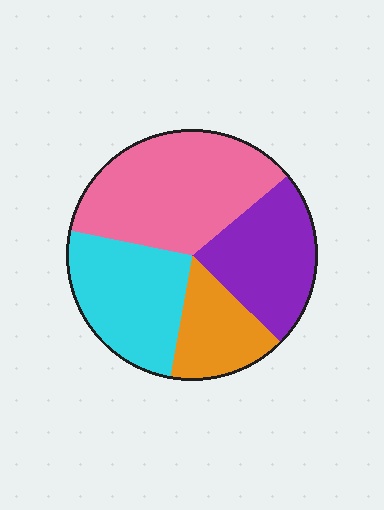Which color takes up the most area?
Pink, at roughly 35%.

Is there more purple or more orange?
Purple.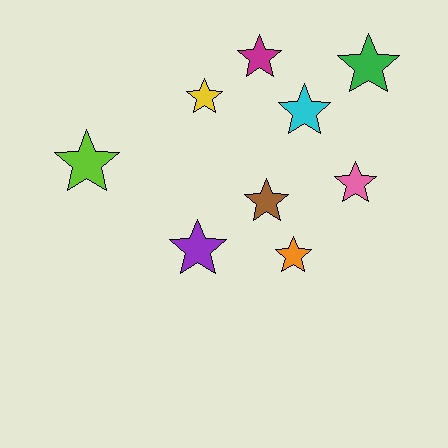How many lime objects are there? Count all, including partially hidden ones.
There is 1 lime object.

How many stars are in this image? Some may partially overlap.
There are 9 stars.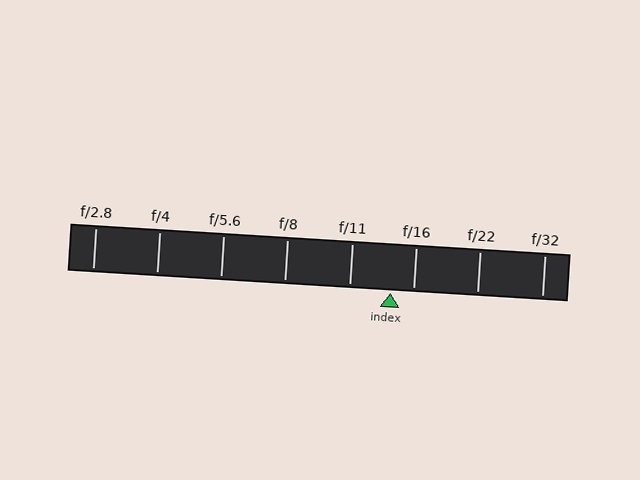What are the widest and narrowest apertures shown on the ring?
The widest aperture shown is f/2.8 and the narrowest is f/32.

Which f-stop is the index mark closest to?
The index mark is closest to f/16.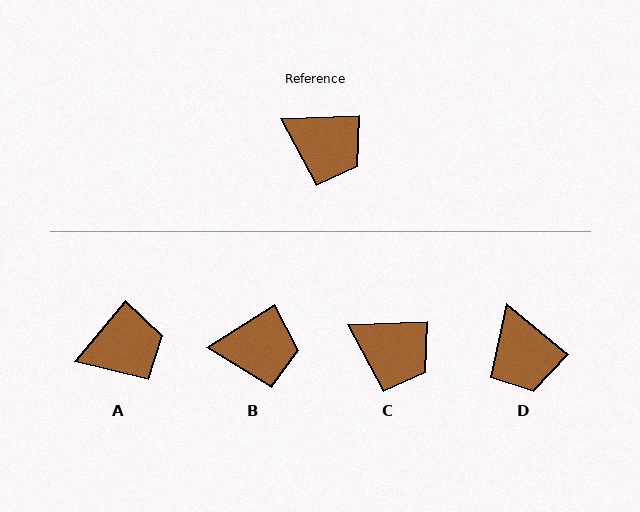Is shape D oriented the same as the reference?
No, it is off by about 41 degrees.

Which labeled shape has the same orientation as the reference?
C.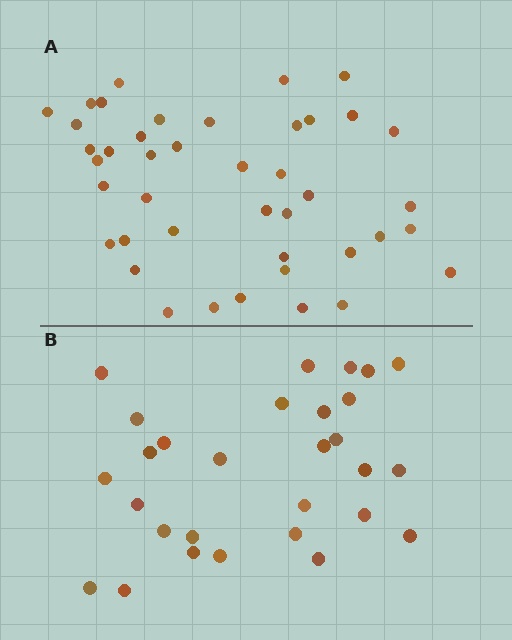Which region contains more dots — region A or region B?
Region A (the top region) has more dots.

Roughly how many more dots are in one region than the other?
Region A has approximately 15 more dots than region B.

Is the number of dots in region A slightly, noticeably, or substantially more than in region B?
Region A has noticeably more, but not dramatically so. The ratio is roughly 1.4 to 1.